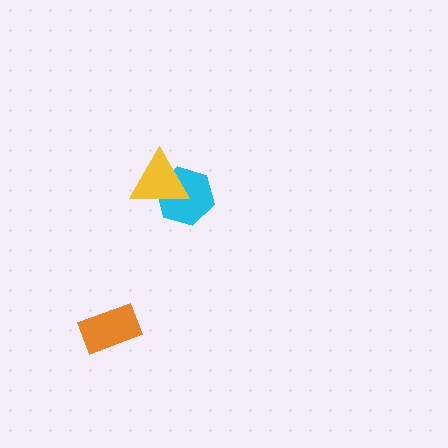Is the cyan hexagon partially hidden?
Yes, it is partially covered by another shape.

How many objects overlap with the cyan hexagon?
1 object overlaps with the cyan hexagon.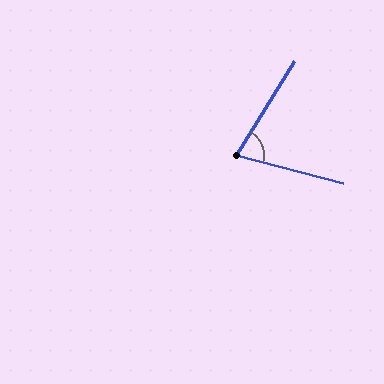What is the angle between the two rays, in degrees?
Approximately 72 degrees.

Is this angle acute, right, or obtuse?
It is acute.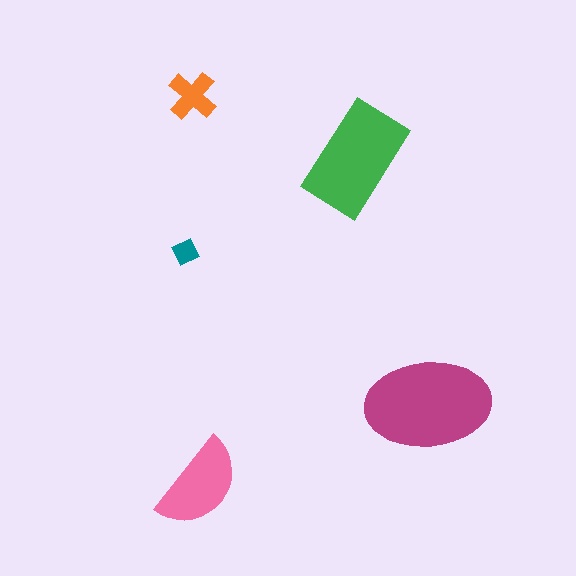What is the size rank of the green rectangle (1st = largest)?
2nd.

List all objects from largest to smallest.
The magenta ellipse, the green rectangle, the pink semicircle, the orange cross, the teal diamond.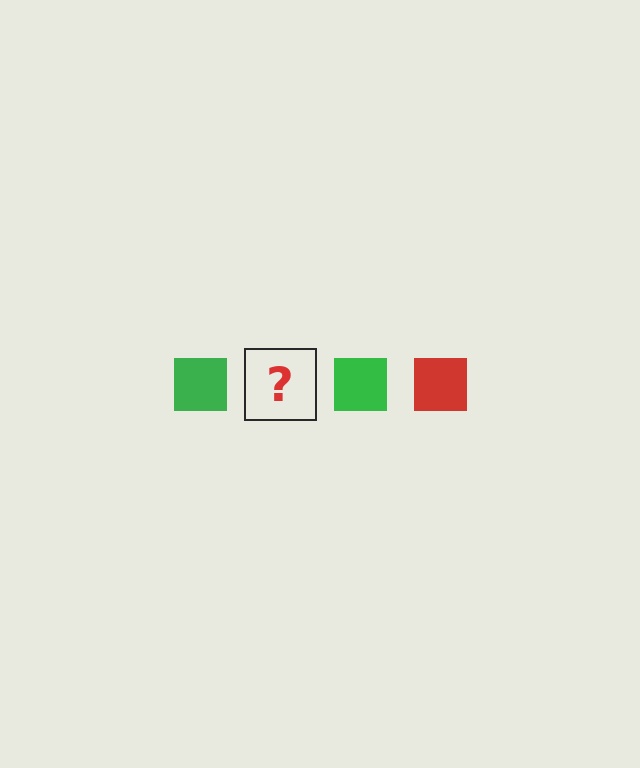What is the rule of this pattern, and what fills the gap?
The rule is that the pattern cycles through green, red squares. The gap should be filled with a red square.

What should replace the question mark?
The question mark should be replaced with a red square.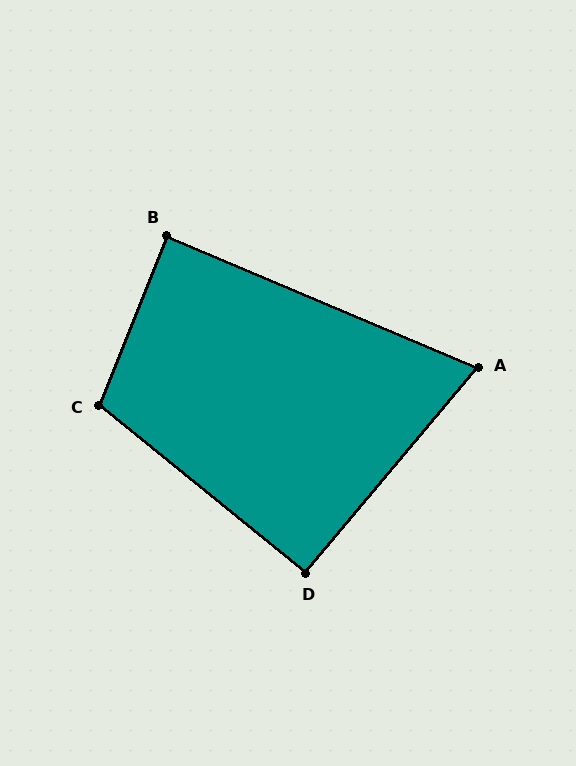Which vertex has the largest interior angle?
C, at approximately 107 degrees.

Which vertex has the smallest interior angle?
A, at approximately 73 degrees.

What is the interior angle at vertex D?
Approximately 91 degrees (approximately right).